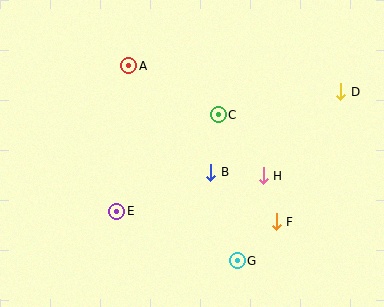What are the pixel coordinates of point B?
Point B is at (211, 172).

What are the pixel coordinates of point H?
Point H is at (263, 176).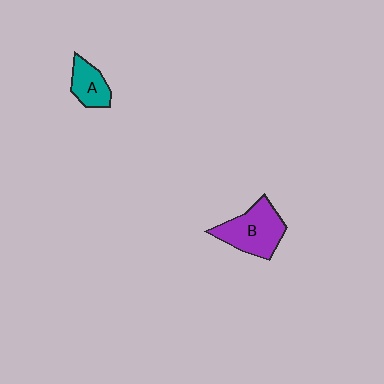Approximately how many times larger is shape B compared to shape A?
Approximately 1.8 times.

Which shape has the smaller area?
Shape A (teal).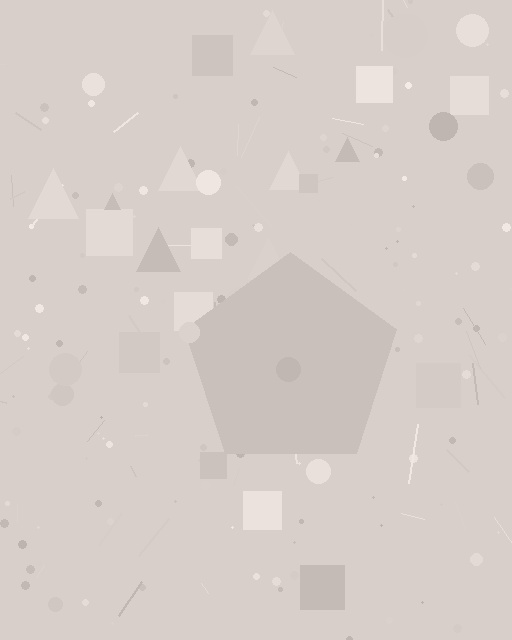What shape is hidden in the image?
A pentagon is hidden in the image.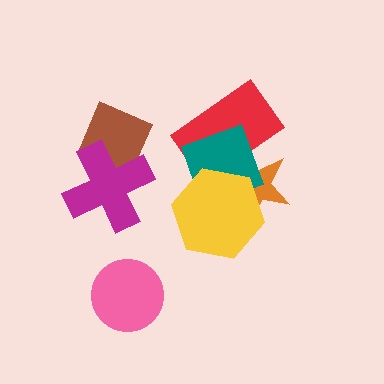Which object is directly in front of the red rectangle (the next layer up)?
The teal diamond is directly in front of the red rectangle.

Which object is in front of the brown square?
The magenta cross is in front of the brown square.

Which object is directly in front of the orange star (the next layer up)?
The red rectangle is directly in front of the orange star.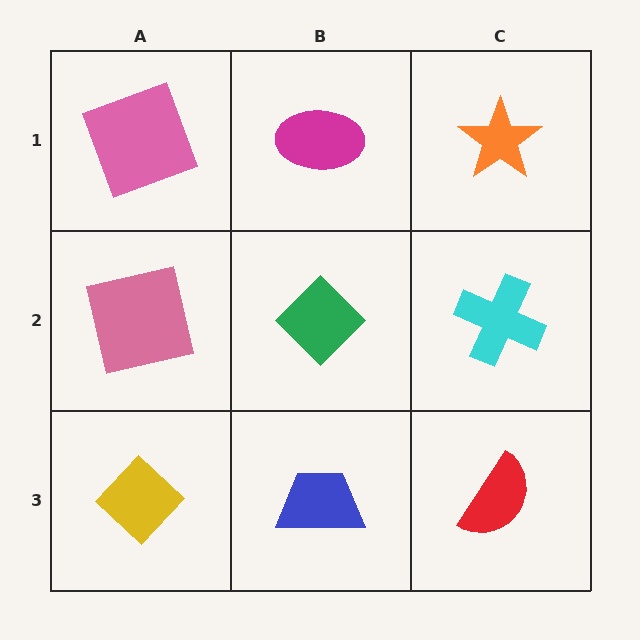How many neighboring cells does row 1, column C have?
2.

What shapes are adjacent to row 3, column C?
A cyan cross (row 2, column C), a blue trapezoid (row 3, column B).